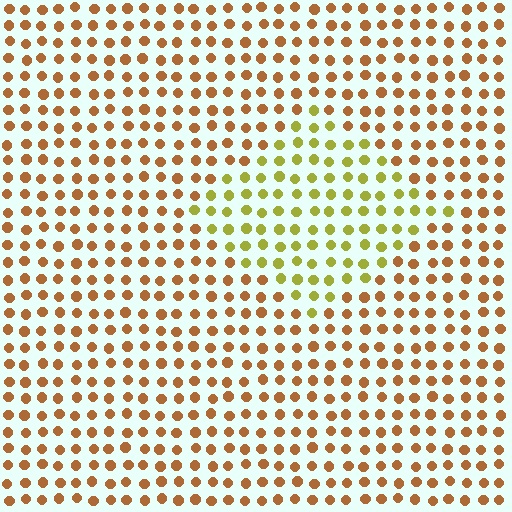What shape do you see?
I see a diamond.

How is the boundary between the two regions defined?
The boundary is defined purely by a slight shift in hue (about 42 degrees). Spacing, size, and orientation are identical on both sides.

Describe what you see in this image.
The image is filled with small brown elements in a uniform arrangement. A diamond-shaped region is visible where the elements are tinted to a slightly different hue, forming a subtle color boundary.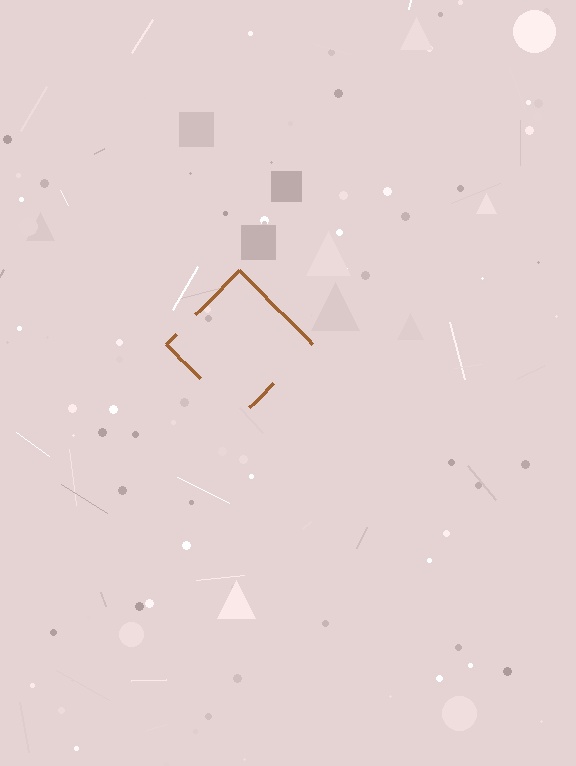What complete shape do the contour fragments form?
The contour fragments form a diamond.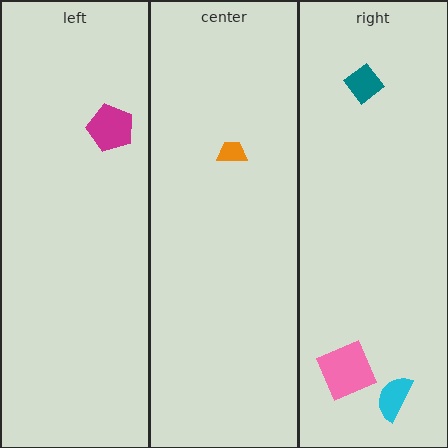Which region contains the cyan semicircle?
The right region.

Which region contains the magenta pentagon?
The left region.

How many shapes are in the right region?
3.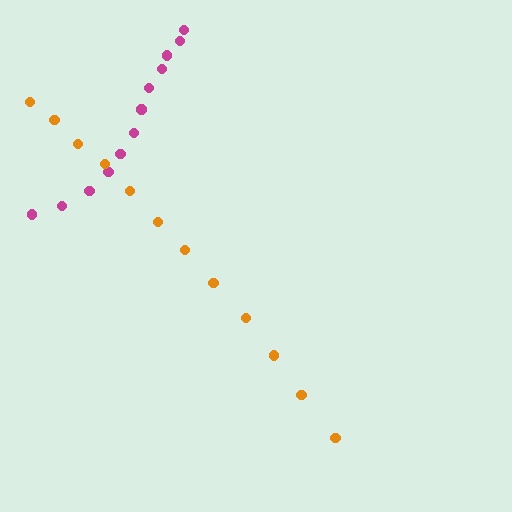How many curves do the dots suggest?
There are 2 distinct paths.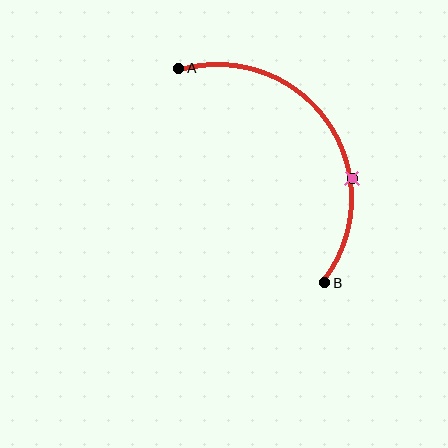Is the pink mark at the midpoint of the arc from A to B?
No. The pink mark lies on the arc but is closer to endpoint B. The arc midpoint would be at the point on the curve equidistant along the arc from both A and B.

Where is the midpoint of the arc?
The arc midpoint is the point on the curve farthest from the straight line joining A and B. It sits above and to the right of that line.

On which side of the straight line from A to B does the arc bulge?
The arc bulges above and to the right of the straight line connecting A and B.